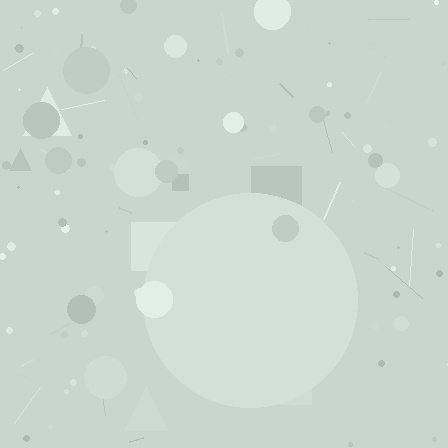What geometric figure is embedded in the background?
A circle is embedded in the background.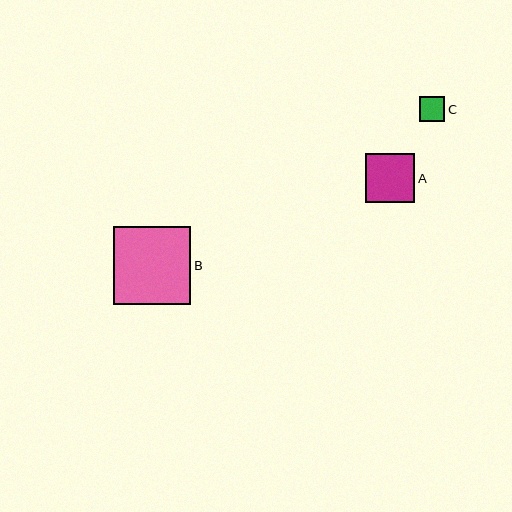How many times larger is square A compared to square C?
Square A is approximately 2.0 times the size of square C.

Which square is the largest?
Square B is the largest with a size of approximately 77 pixels.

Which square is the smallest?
Square C is the smallest with a size of approximately 25 pixels.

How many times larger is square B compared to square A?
Square B is approximately 1.6 times the size of square A.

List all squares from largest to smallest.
From largest to smallest: B, A, C.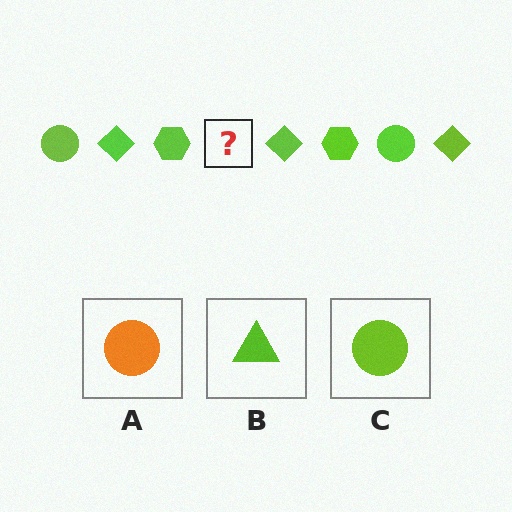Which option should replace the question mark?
Option C.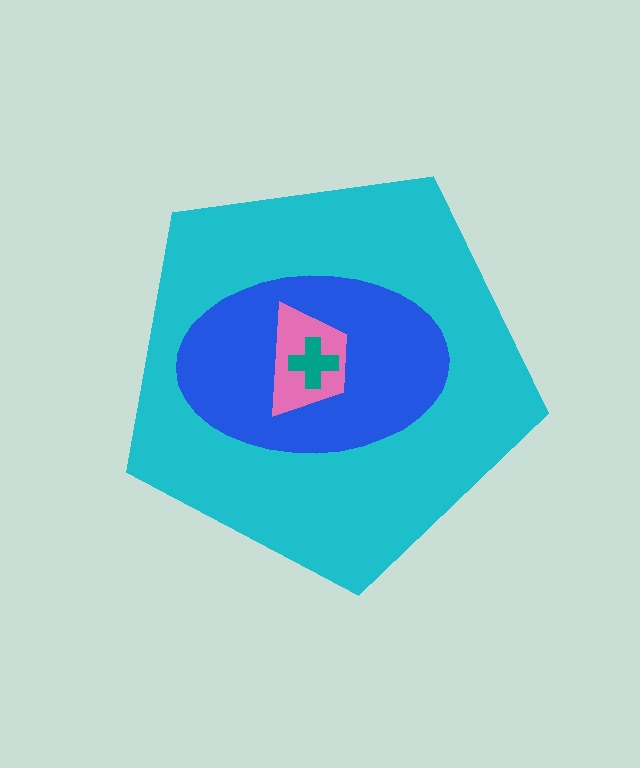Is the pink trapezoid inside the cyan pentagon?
Yes.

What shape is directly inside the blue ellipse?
The pink trapezoid.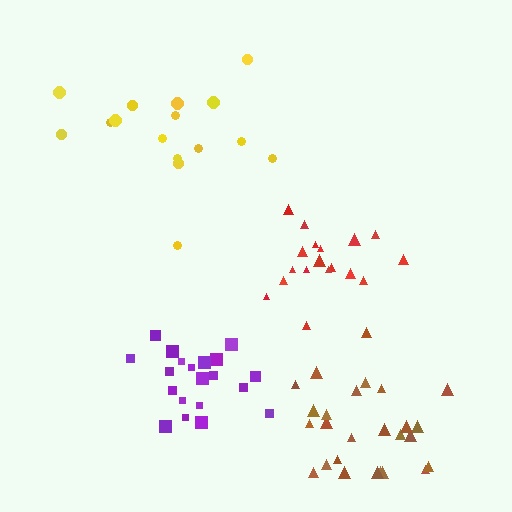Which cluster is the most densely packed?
Purple.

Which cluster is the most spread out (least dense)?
Yellow.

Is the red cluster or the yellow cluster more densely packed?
Red.